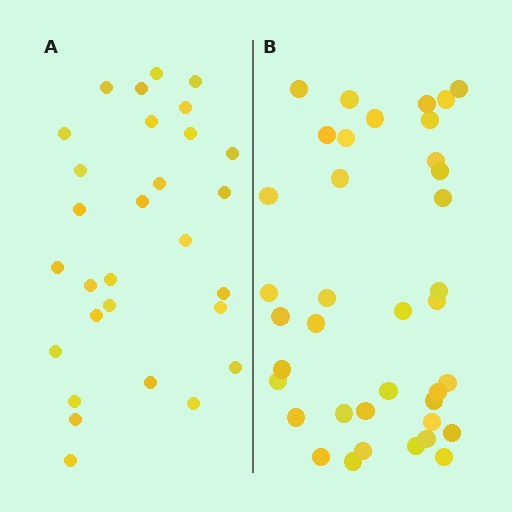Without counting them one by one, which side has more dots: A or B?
Region B (the right region) has more dots.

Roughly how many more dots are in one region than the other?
Region B has roughly 8 or so more dots than region A.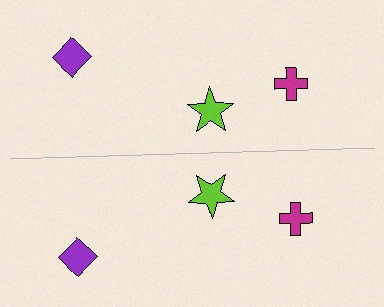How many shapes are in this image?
There are 6 shapes in this image.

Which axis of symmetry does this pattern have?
The pattern has a horizontal axis of symmetry running through the center of the image.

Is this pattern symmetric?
Yes, this pattern has bilateral (reflection) symmetry.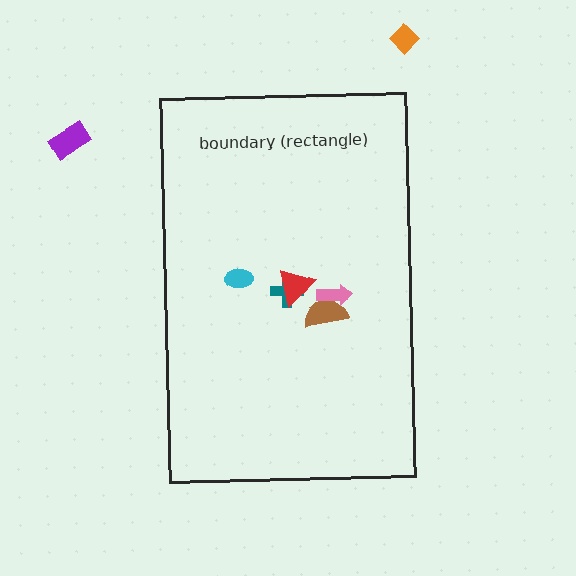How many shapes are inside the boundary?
5 inside, 2 outside.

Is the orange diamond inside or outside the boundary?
Outside.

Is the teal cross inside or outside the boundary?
Inside.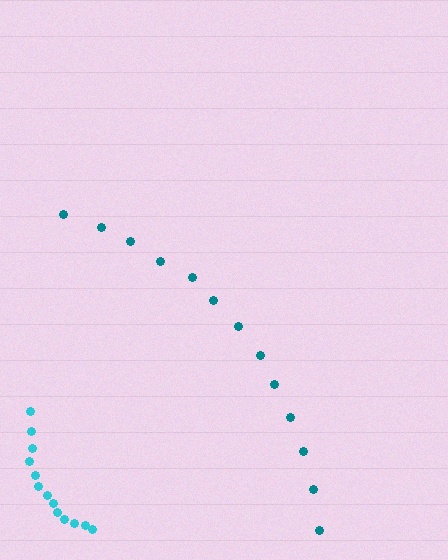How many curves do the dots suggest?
There are 2 distinct paths.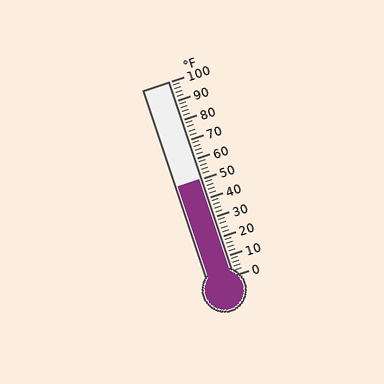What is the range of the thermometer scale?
The thermometer scale ranges from 0°F to 100°F.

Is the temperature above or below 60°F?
The temperature is below 60°F.